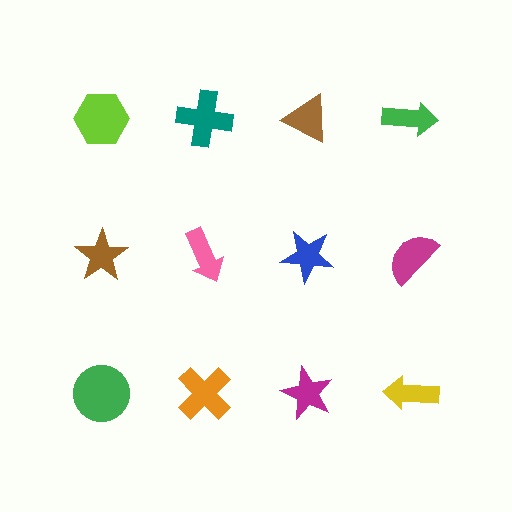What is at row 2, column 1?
A brown star.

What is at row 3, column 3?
A magenta star.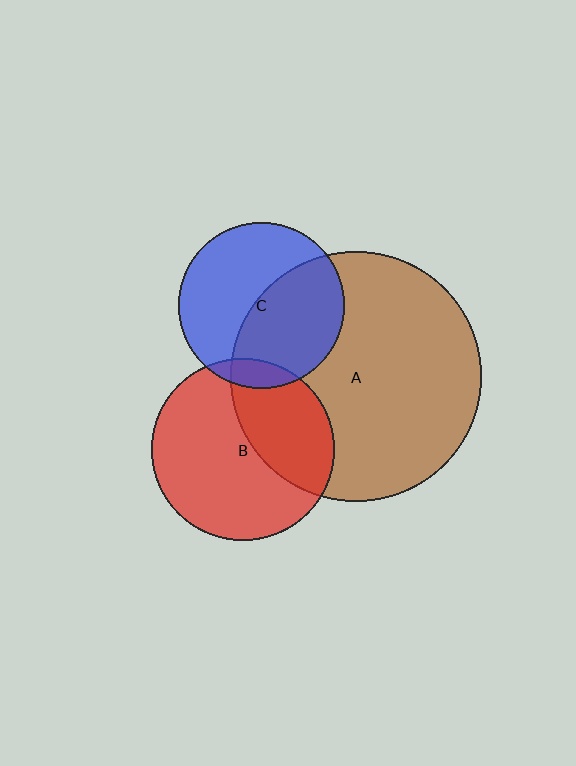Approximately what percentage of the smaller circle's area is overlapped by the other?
Approximately 50%.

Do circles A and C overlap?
Yes.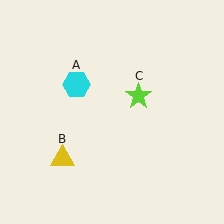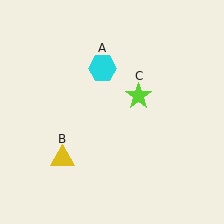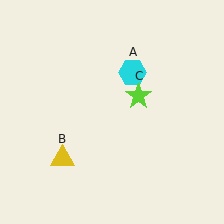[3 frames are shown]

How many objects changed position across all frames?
1 object changed position: cyan hexagon (object A).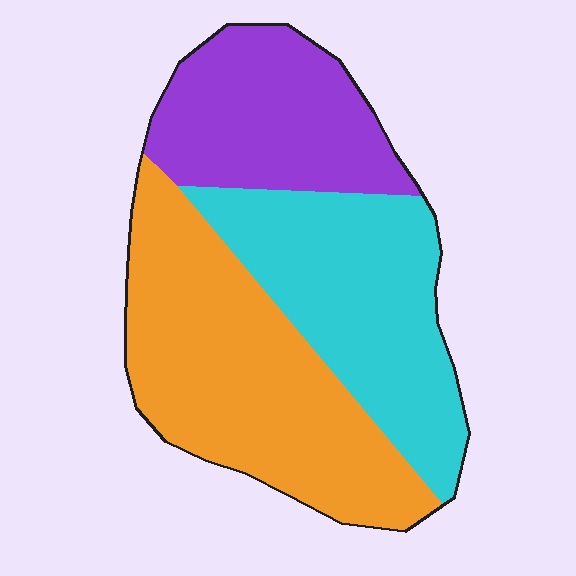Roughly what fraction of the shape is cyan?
Cyan takes up between a quarter and a half of the shape.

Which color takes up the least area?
Purple, at roughly 25%.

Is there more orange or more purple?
Orange.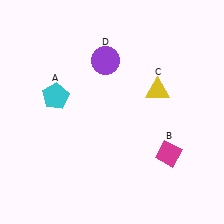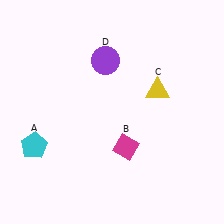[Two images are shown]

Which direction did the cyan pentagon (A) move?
The cyan pentagon (A) moved down.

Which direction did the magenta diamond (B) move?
The magenta diamond (B) moved left.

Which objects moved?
The objects that moved are: the cyan pentagon (A), the magenta diamond (B).